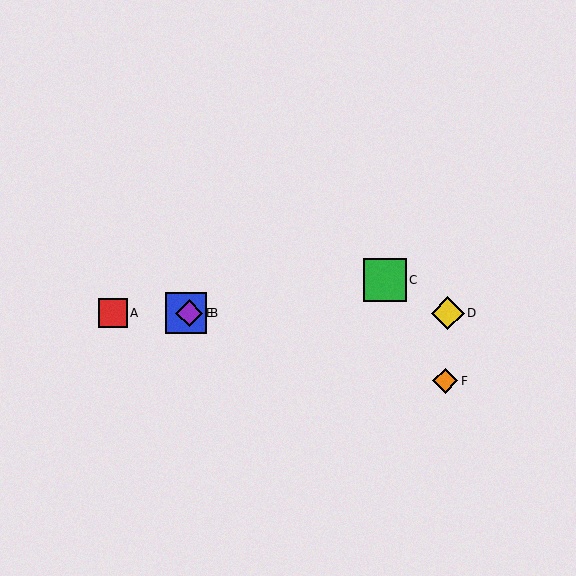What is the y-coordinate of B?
Object B is at y≈313.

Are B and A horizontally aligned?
Yes, both are at y≈313.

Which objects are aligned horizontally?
Objects A, B, D, E are aligned horizontally.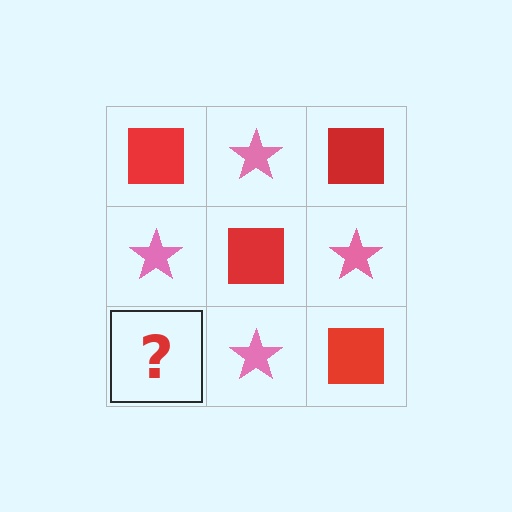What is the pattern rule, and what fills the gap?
The rule is that it alternates red square and pink star in a checkerboard pattern. The gap should be filled with a red square.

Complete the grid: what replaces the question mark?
The question mark should be replaced with a red square.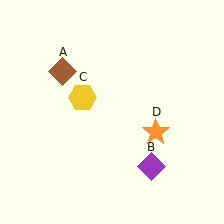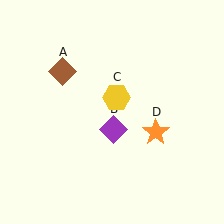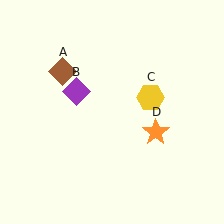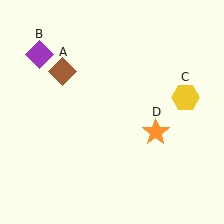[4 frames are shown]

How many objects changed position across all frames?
2 objects changed position: purple diamond (object B), yellow hexagon (object C).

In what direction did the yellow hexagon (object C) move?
The yellow hexagon (object C) moved right.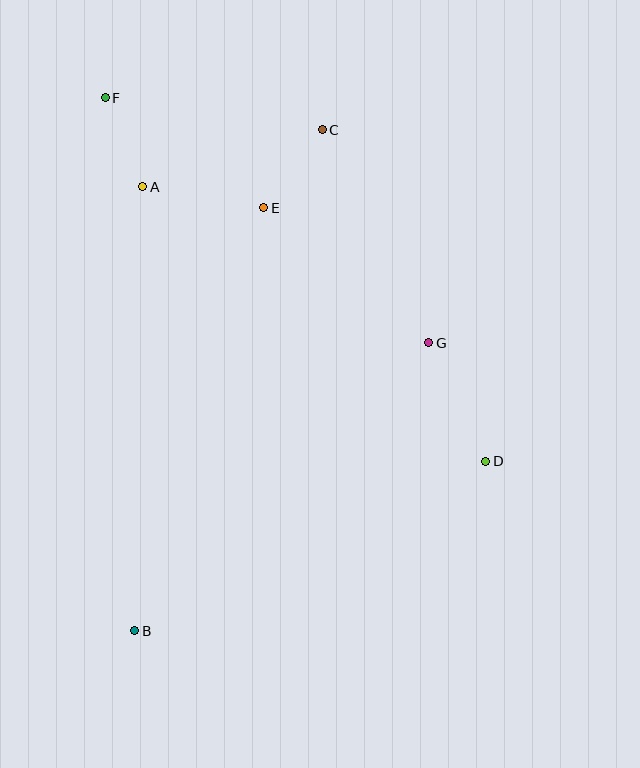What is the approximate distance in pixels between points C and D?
The distance between C and D is approximately 370 pixels.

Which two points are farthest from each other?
Points B and C are farthest from each other.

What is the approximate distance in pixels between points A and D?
The distance between A and D is approximately 439 pixels.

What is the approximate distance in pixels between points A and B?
The distance between A and B is approximately 444 pixels.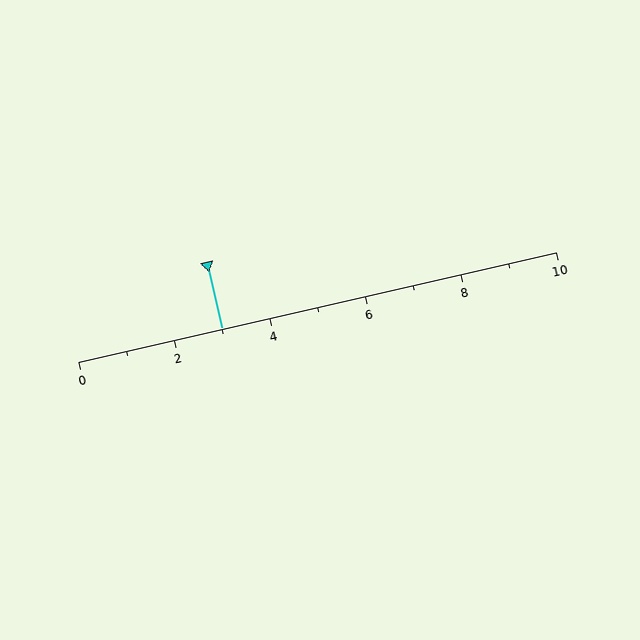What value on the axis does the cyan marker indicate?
The marker indicates approximately 3.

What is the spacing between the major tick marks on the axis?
The major ticks are spaced 2 apart.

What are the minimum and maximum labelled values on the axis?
The axis runs from 0 to 10.